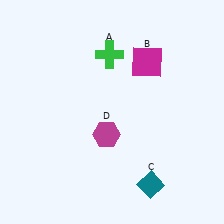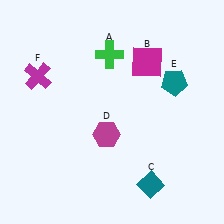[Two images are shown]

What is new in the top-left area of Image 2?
A magenta cross (F) was added in the top-left area of Image 2.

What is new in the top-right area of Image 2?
A teal pentagon (E) was added in the top-right area of Image 2.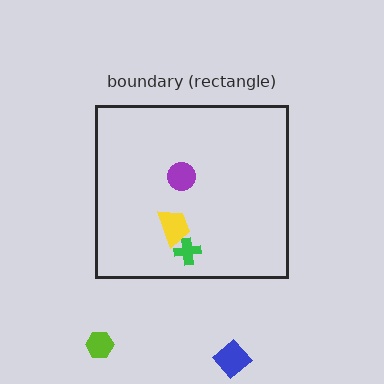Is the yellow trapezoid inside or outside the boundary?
Inside.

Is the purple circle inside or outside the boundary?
Inside.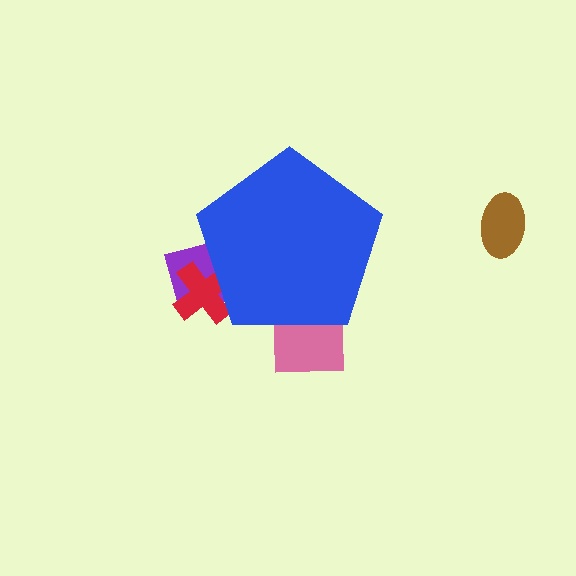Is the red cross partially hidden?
Yes, the red cross is partially hidden behind the blue pentagon.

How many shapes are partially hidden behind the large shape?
3 shapes are partially hidden.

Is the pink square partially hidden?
Yes, the pink square is partially hidden behind the blue pentagon.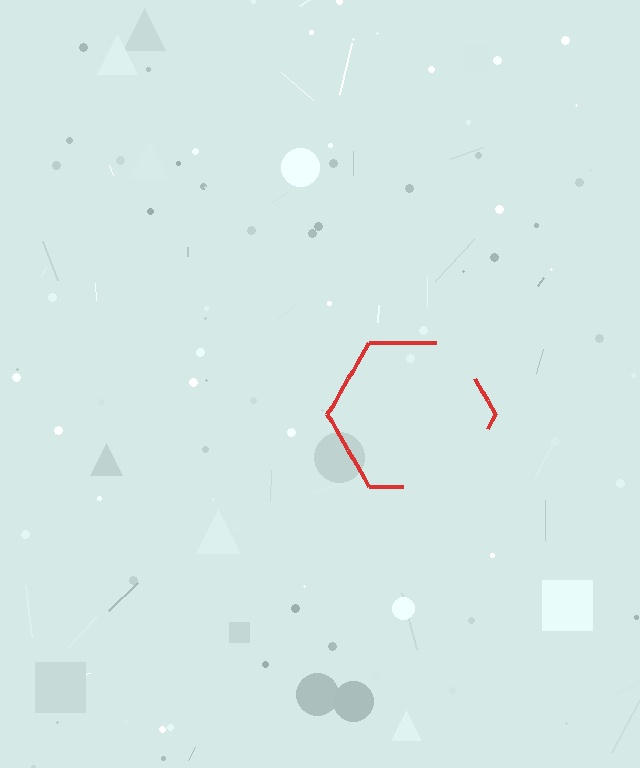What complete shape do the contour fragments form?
The contour fragments form a hexagon.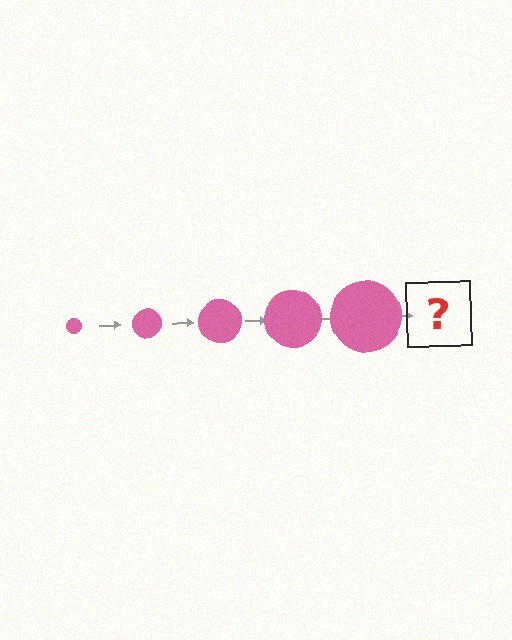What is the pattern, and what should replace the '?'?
The pattern is that the circle gets progressively larger each step. The '?' should be a pink circle, larger than the previous one.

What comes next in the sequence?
The next element should be a pink circle, larger than the previous one.